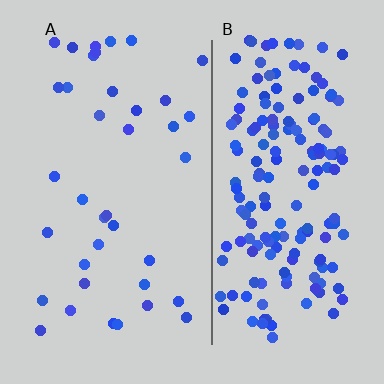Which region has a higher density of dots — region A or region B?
B (the right).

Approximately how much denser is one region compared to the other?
Approximately 4.6× — region B over region A.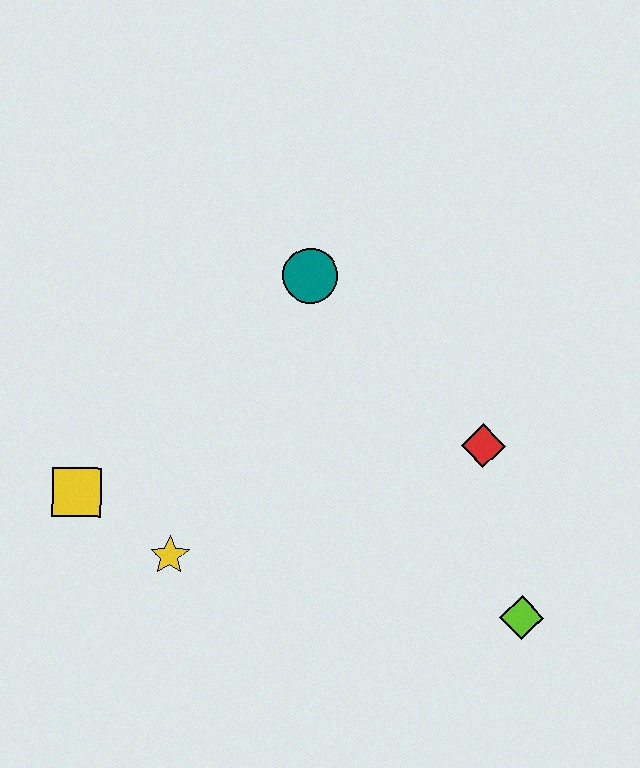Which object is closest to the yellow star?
The yellow square is closest to the yellow star.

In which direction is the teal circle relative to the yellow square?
The teal circle is to the right of the yellow square.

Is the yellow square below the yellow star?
No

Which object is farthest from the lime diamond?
The yellow square is farthest from the lime diamond.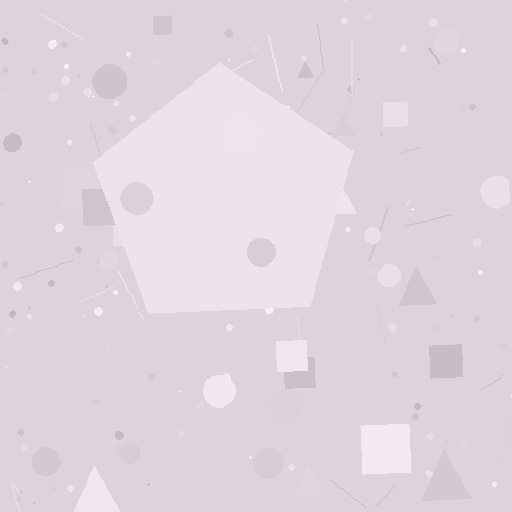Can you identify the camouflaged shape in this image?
The camouflaged shape is a pentagon.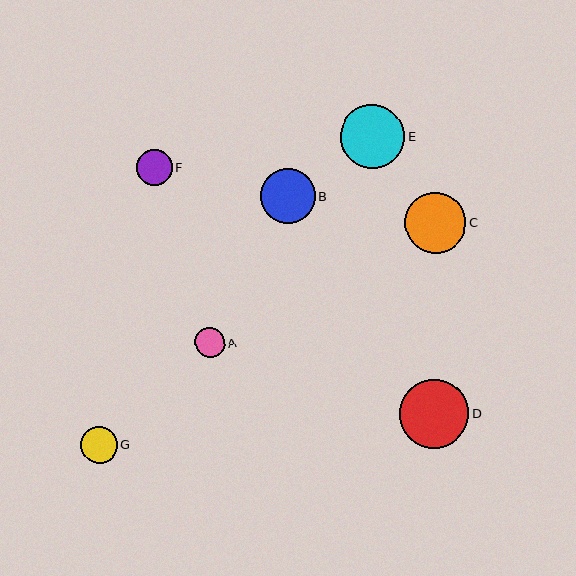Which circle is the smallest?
Circle A is the smallest with a size of approximately 30 pixels.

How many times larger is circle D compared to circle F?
Circle D is approximately 1.9 times the size of circle F.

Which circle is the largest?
Circle D is the largest with a size of approximately 69 pixels.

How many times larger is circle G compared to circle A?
Circle G is approximately 1.3 times the size of circle A.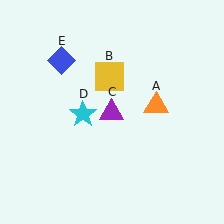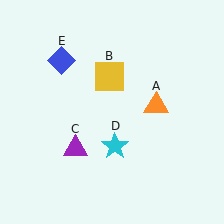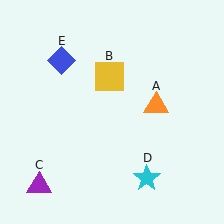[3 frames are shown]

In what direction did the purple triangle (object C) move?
The purple triangle (object C) moved down and to the left.